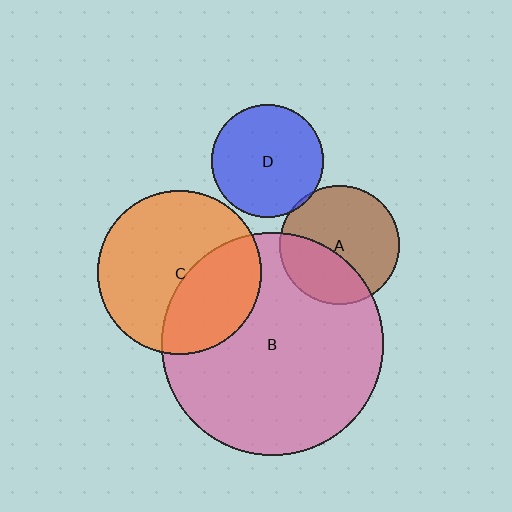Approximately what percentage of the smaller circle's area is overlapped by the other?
Approximately 5%.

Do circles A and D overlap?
Yes.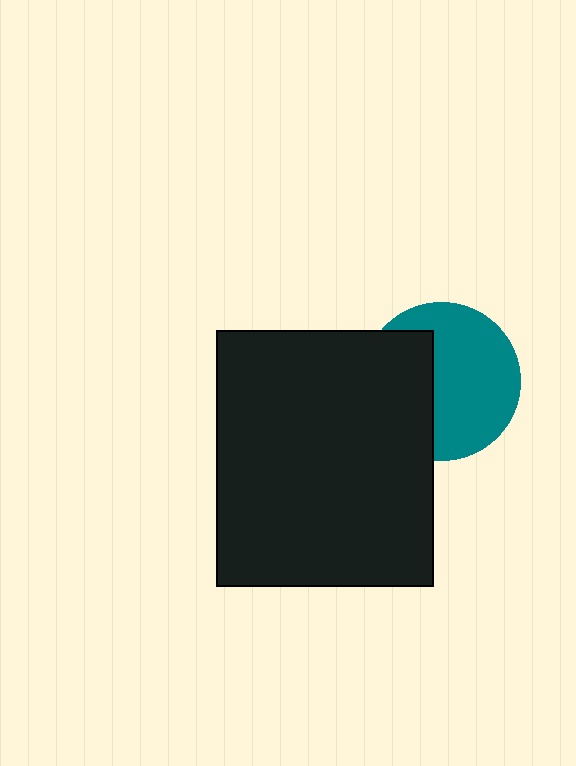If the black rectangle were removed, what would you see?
You would see the complete teal circle.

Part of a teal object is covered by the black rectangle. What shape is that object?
It is a circle.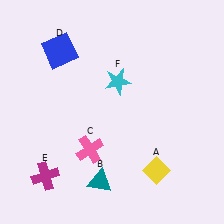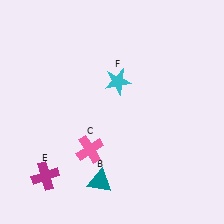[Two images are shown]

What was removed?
The yellow diamond (A), the blue square (D) were removed in Image 2.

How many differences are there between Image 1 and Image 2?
There are 2 differences between the two images.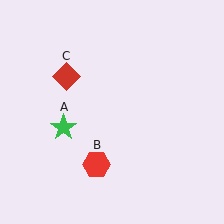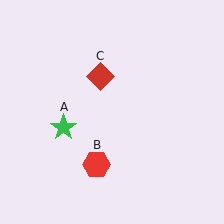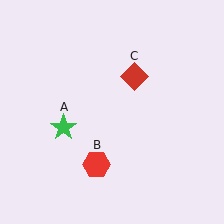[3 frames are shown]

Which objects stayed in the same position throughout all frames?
Green star (object A) and red hexagon (object B) remained stationary.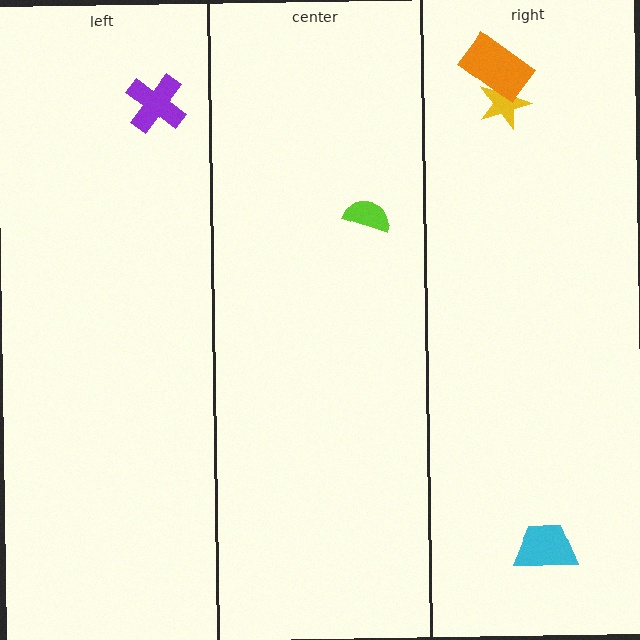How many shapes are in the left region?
1.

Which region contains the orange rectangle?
The right region.